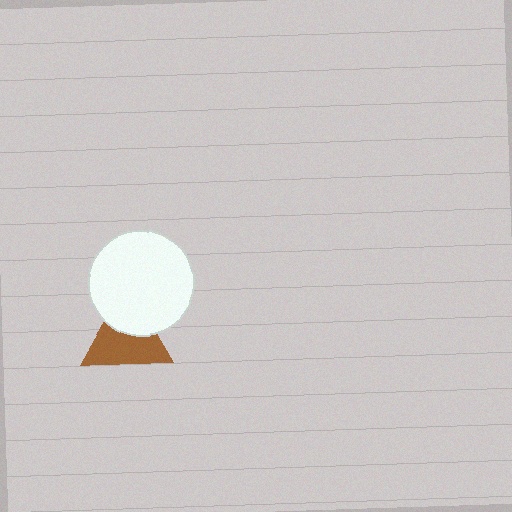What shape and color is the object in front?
The object in front is a white circle.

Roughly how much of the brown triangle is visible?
About half of it is visible (roughly 62%).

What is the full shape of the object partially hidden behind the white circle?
The partially hidden object is a brown triangle.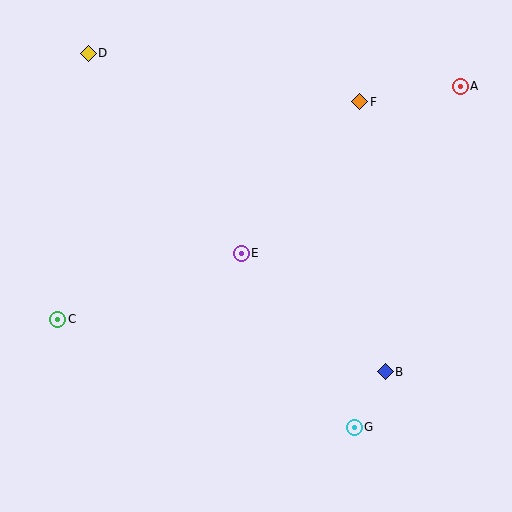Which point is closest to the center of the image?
Point E at (241, 253) is closest to the center.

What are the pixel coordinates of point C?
Point C is at (58, 319).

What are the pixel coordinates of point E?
Point E is at (241, 253).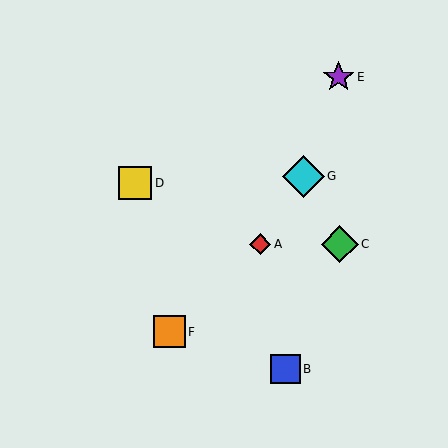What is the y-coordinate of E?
Object E is at y≈77.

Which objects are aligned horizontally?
Objects A, C are aligned horizontally.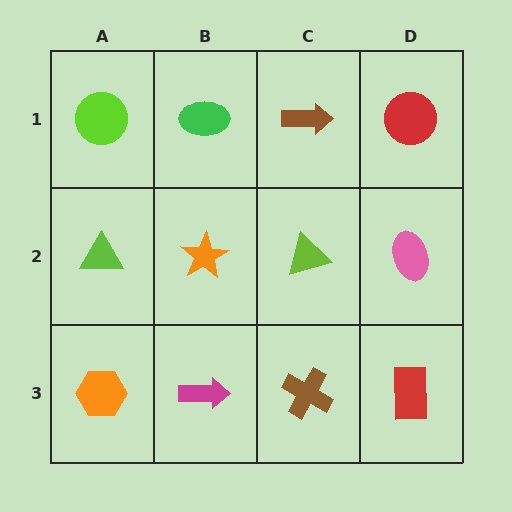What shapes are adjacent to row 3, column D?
A pink ellipse (row 2, column D), a brown cross (row 3, column C).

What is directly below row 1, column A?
A lime triangle.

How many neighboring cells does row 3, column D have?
2.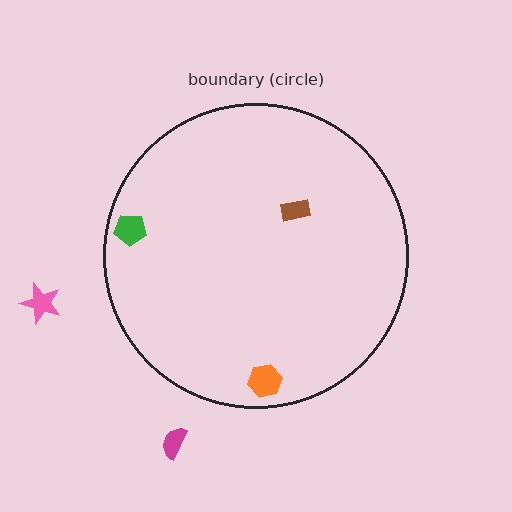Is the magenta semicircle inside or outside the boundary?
Outside.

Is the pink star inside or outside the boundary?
Outside.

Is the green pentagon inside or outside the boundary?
Inside.